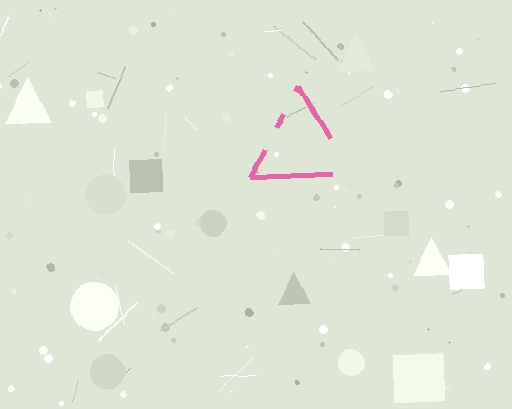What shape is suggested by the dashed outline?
The dashed outline suggests a triangle.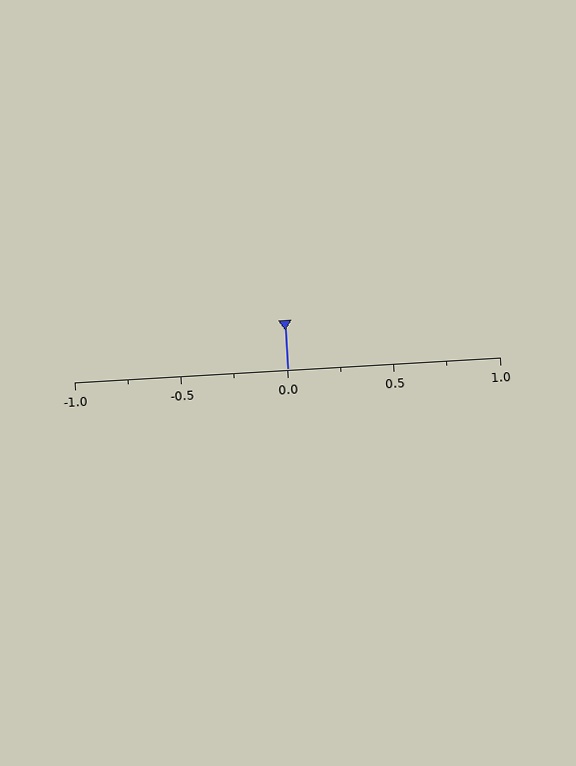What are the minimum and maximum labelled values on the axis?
The axis runs from -1.0 to 1.0.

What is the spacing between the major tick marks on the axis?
The major ticks are spaced 0.5 apart.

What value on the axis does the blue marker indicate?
The marker indicates approximately 0.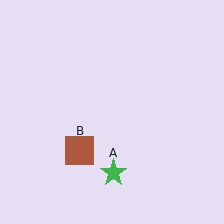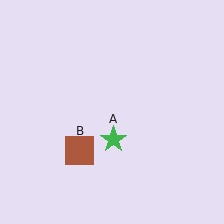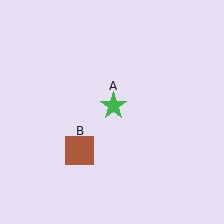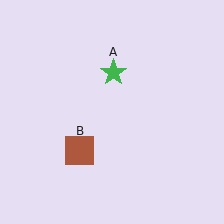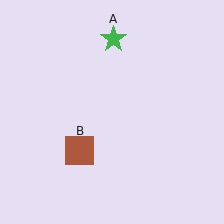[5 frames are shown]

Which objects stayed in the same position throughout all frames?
Brown square (object B) remained stationary.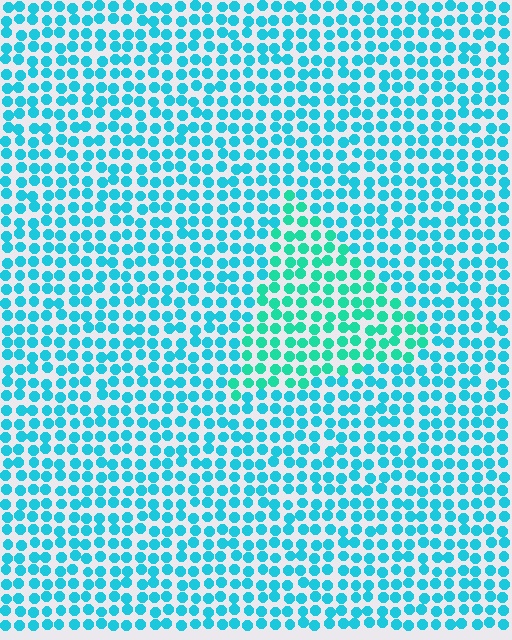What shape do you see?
I see a triangle.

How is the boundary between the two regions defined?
The boundary is defined purely by a slight shift in hue (about 25 degrees). Spacing, size, and orientation are identical on both sides.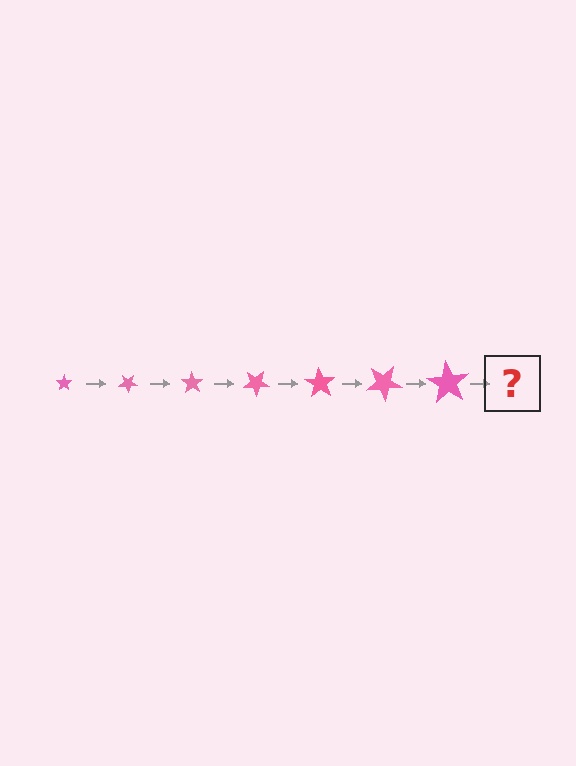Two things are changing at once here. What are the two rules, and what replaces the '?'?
The two rules are that the star grows larger each step and it rotates 35 degrees each step. The '?' should be a star, larger than the previous one and rotated 245 degrees from the start.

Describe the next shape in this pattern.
It should be a star, larger than the previous one and rotated 245 degrees from the start.